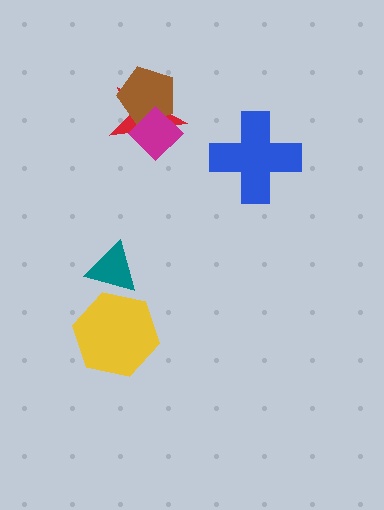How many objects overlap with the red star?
2 objects overlap with the red star.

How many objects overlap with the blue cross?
0 objects overlap with the blue cross.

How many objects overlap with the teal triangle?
1 object overlaps with the teal triangle.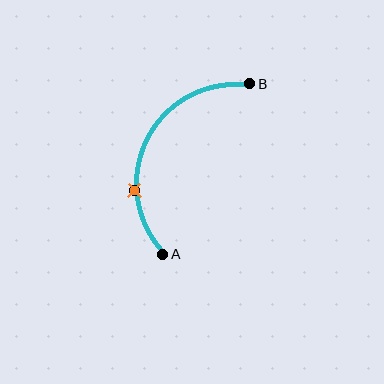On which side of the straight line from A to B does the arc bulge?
The arc bulges to the left of the straight line connecting A and B.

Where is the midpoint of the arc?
The arc midpoint is the point on the curve farthest from the straight line joining A and B. It sits to the left of that line.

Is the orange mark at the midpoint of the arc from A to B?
No. The orange mark lies on the arc but is closer to endpoint A. The arc midpoint would be at the point on the curve equidistant along the arc from both A and B.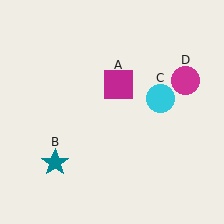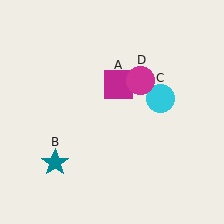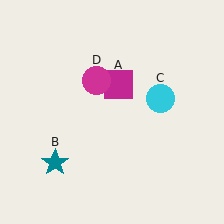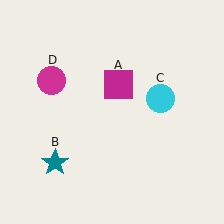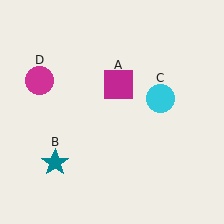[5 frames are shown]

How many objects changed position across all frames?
1 object changed position: magenta circle (object D).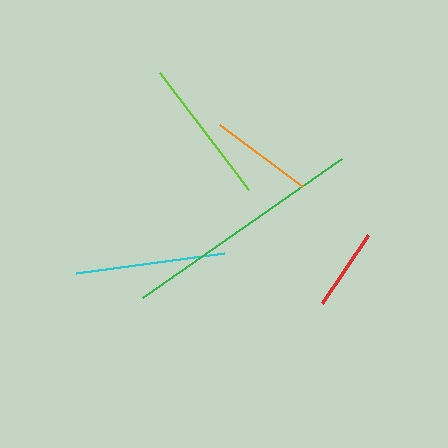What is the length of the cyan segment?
The cyan segment is approximately 149 pixels long.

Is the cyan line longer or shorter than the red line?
The cyan line is longer than the red line.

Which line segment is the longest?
The green line is the longest at approximately 242 pixels.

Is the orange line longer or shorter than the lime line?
The lime line is longer than the orange line.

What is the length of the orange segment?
The orange segment is approximately 104 pixels long.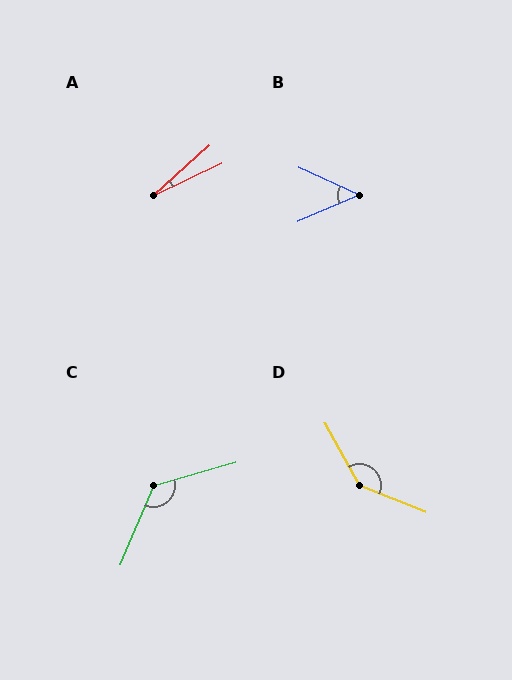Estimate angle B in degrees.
Approximately 48 degrees.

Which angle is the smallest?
A, at approximately 16 degrees.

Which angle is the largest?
D, at approximately 141 degrees.